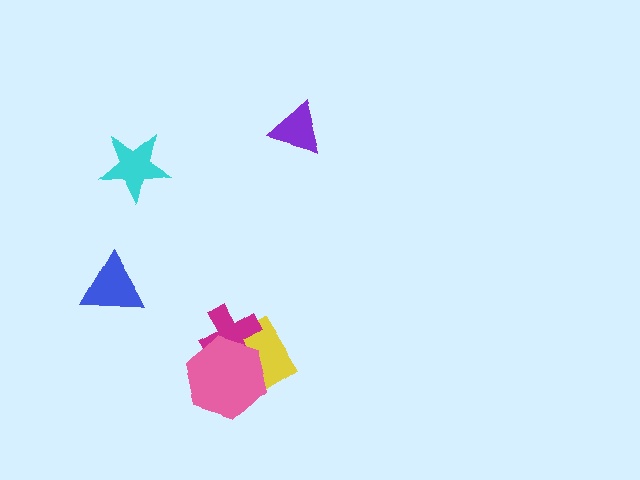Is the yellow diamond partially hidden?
Yes, it is partially covered by another shape.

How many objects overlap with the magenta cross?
2 objects overlap with the magenta cross.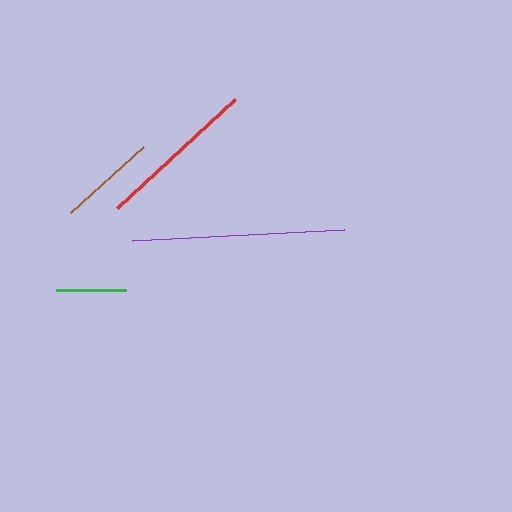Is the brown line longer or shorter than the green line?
The brown line is longer than the green line.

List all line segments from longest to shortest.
From longest to shortest: purple, red, brown, green.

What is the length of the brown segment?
The brown segment is approximately 99 pixels long.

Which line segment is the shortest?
The green line is the shortest at approximately 70 pixels.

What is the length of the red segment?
The red segment is approximately 160 pixels long.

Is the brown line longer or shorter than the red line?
The red line is longer than the brown line.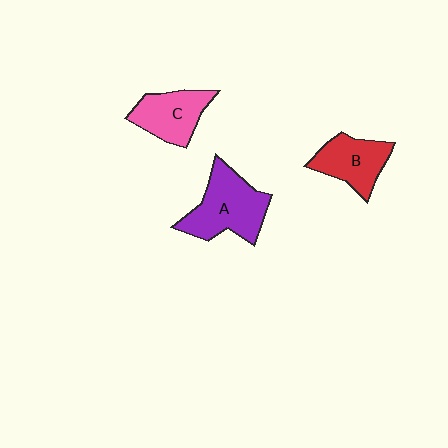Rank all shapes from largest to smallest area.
From largest to smallest: A (purple), B (red), C (pink).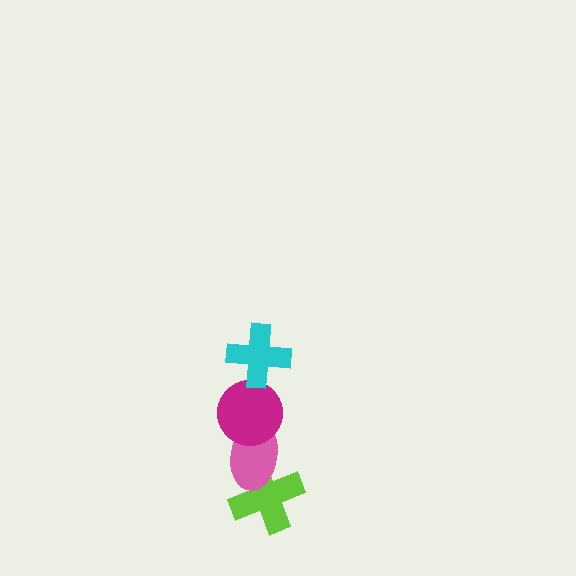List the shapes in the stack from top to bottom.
From top to bottom: the cyan cross, the magenta circle, the pink ellipse, the lime cross.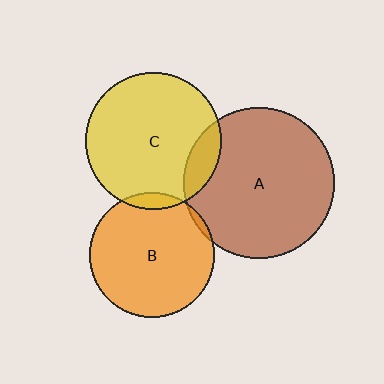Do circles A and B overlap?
Yes.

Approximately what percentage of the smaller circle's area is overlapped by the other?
Approximately 5%.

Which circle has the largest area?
Circle A (brown).